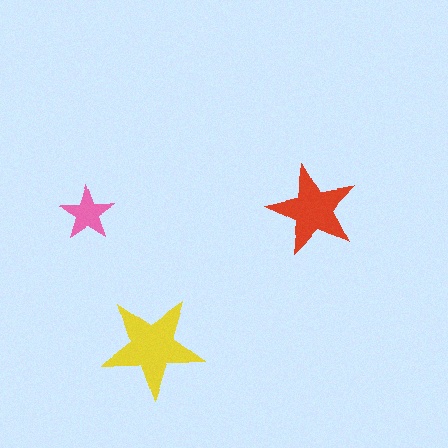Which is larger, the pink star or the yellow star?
The yellow one.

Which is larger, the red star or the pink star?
The red one.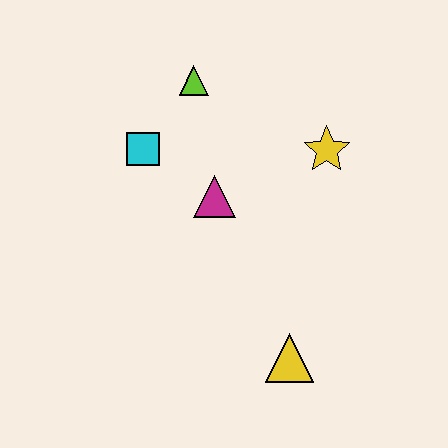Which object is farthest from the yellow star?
The yellow triangle is farthest from the yellow star.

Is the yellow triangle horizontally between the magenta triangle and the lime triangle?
No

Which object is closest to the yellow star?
The magenta triangle is closest to the yellow star.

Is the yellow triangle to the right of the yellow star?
No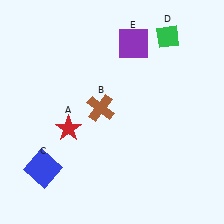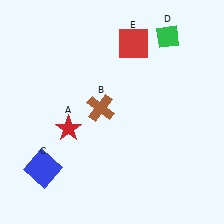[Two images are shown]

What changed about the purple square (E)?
In Image 1, E is purple. In Image 2, it changed to red.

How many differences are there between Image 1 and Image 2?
There is 1 difference between the two images.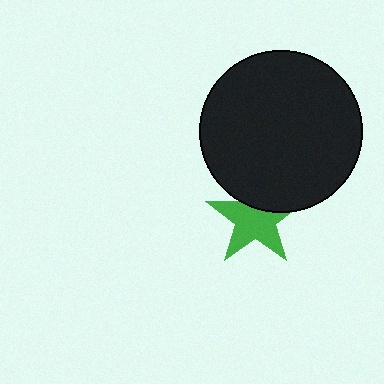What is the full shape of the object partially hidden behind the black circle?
The partially hidden object is a green star.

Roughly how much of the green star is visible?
Most of it is visible (roughly 70%).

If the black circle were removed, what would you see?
You would see the complete green star.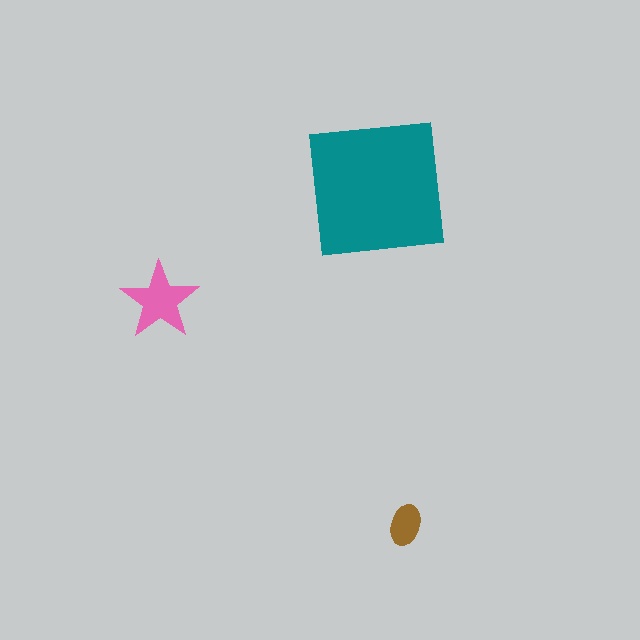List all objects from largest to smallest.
The teal square, the pink star, the brown ellipse.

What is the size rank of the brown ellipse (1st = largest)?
3rd.